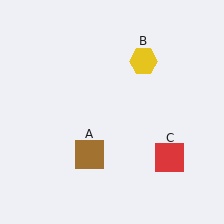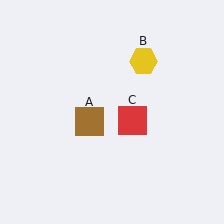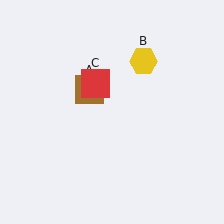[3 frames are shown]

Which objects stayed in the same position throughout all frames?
Yellow hexagon (object B) remained stationary.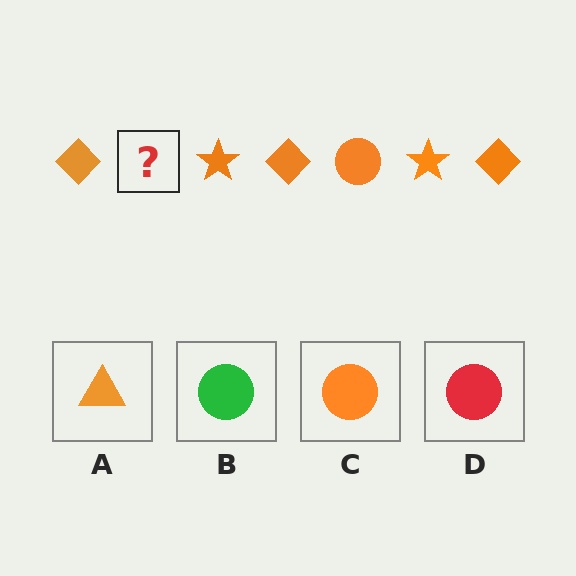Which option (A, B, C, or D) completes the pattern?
C.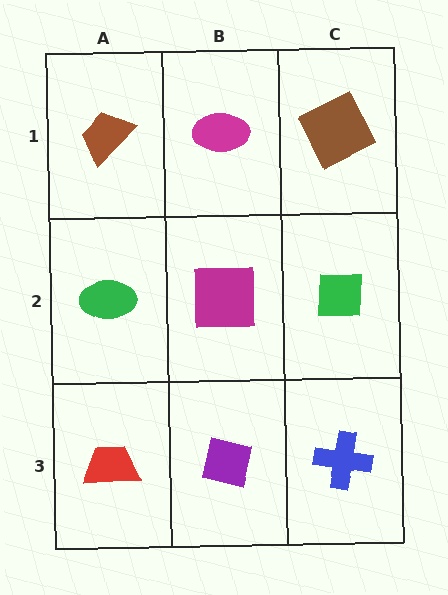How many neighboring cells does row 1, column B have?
3.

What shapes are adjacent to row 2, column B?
A magenta ellipse (row 1, column B), a purple square (row 3, column B), a green ellipse (row 2, column A), a green square (row 2, column C).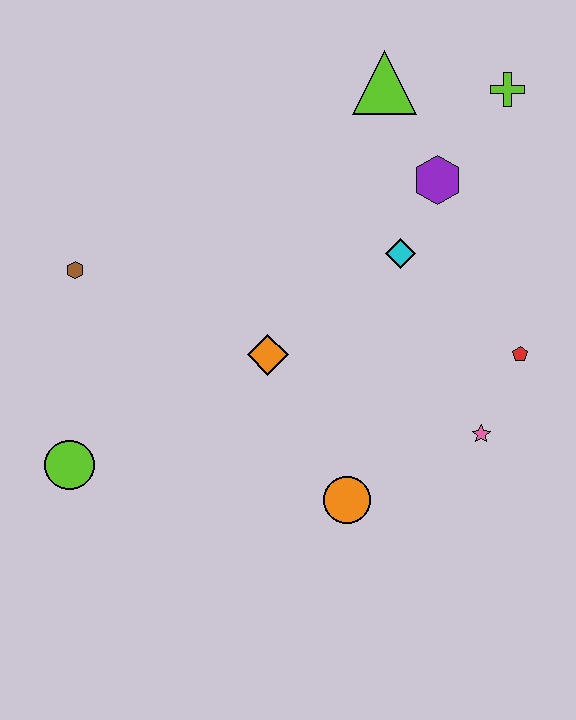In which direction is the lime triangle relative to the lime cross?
The lime triangle is to the left of the lime cross.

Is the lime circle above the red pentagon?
No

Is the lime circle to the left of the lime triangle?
Yes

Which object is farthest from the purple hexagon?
The lime circle is farthest from the purple hexagon.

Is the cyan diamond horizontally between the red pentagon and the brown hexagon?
Yes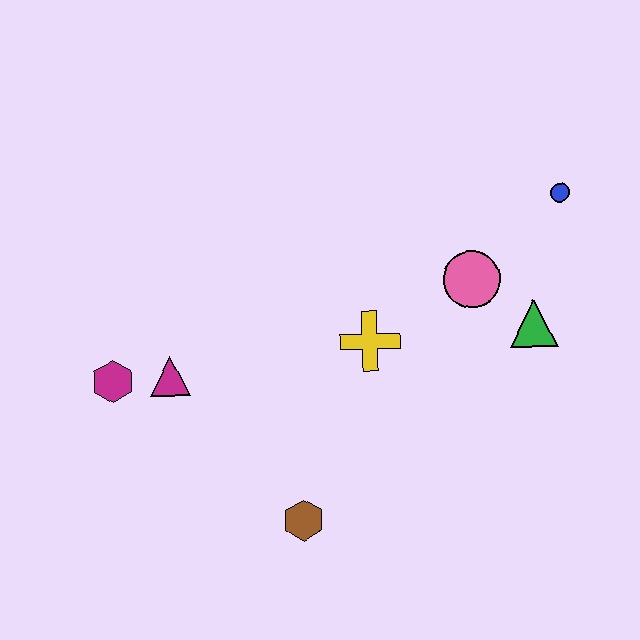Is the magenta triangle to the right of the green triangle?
No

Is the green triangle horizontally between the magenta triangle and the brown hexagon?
No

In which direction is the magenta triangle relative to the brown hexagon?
The magenta triangle is above the brown hexagon.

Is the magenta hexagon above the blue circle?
No